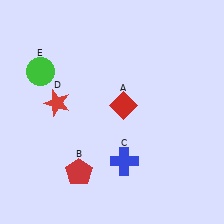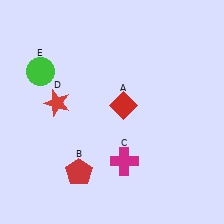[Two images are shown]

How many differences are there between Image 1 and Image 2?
There is 1 difference between the two images.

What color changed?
The cross (C) changed from blue in Image 1 to magenta in Image 2.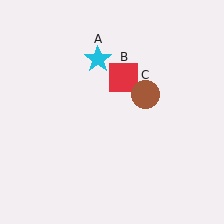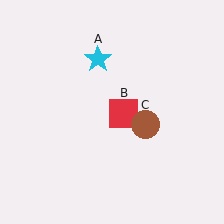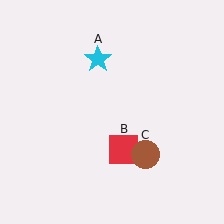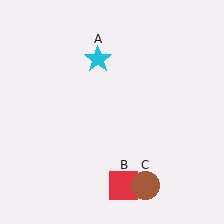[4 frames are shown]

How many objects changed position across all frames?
2 objects changed position: red square (object B), brown circle (object C).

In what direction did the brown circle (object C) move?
The brown circle (object C) moved down.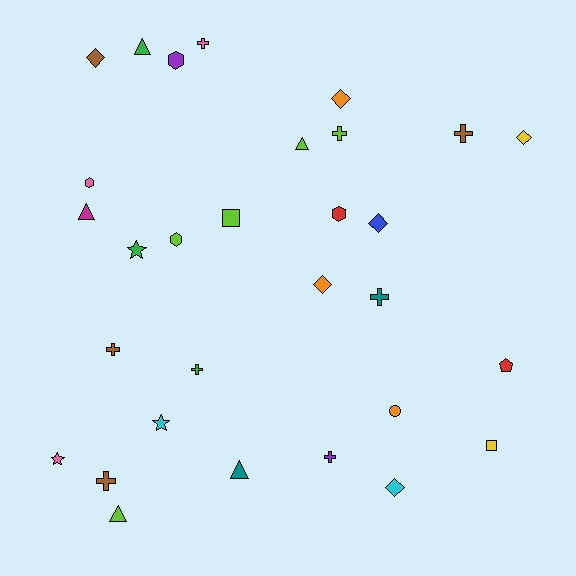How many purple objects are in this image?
There are 2 purple objects.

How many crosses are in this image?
There are 8 crosses.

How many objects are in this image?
There are 30 objects.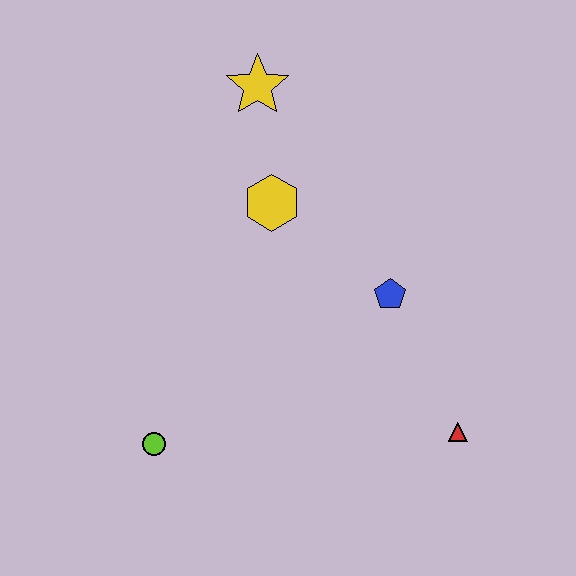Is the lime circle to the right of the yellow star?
No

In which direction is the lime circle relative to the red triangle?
The lime circle is to the left of the red triangle.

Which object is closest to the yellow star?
The yellow hexagon is closest to the yellow star.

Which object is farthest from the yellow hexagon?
The red triangle is farthest from the yellow hexagon.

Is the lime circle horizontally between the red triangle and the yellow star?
No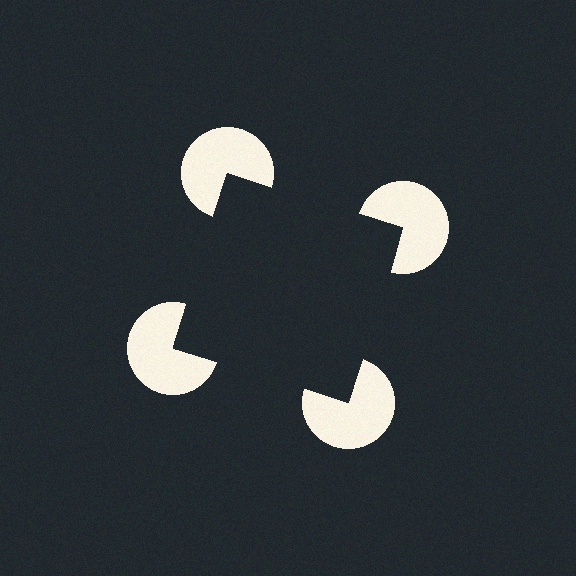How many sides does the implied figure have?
4 sides.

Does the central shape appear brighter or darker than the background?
It typically appears slightly darker than the background, even though no actual brightness change is drawn.